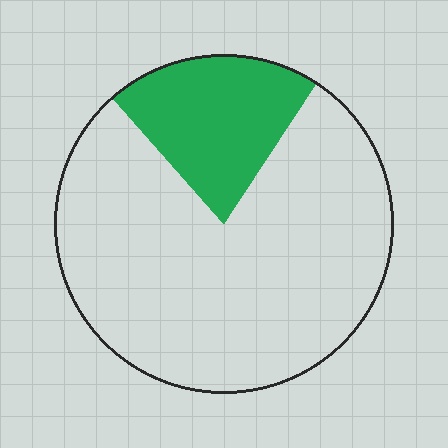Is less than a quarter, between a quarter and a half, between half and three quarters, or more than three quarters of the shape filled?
Less than a quarter.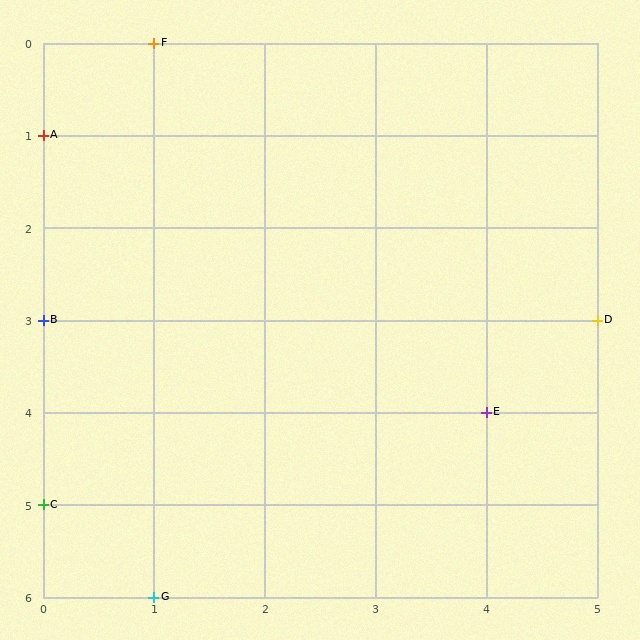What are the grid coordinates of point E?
Point E is at grid coordinates (4, 4).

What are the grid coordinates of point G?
Point G is at grid coordinates (1, 6).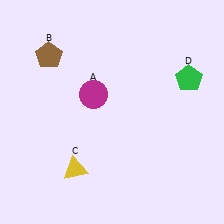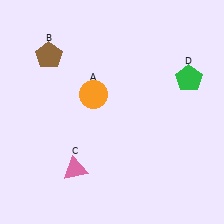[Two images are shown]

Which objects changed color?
A changed from magenta to orange. C changed from yellow to pink.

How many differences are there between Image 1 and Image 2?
There are 2 differences between the two images.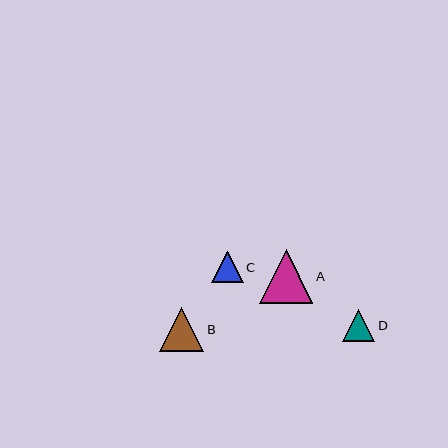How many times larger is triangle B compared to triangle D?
Triangle B is approximately 1.4 times the size of triangle D.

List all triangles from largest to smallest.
From largest to smallest: A, B, D, C.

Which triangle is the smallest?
Triangle C is the smallest with a size of approximately 31 pixels.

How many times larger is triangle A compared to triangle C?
Triangle A is approximately 1.7 times the size of triangle C.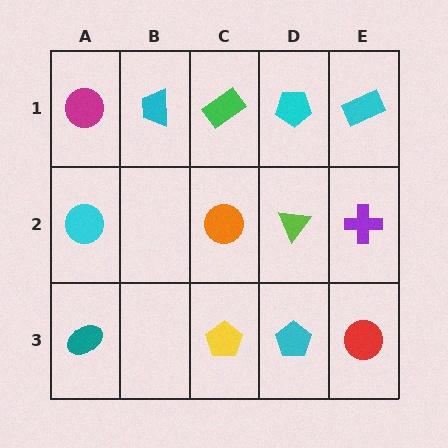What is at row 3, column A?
A teal ellipse.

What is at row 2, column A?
A cyan circle.